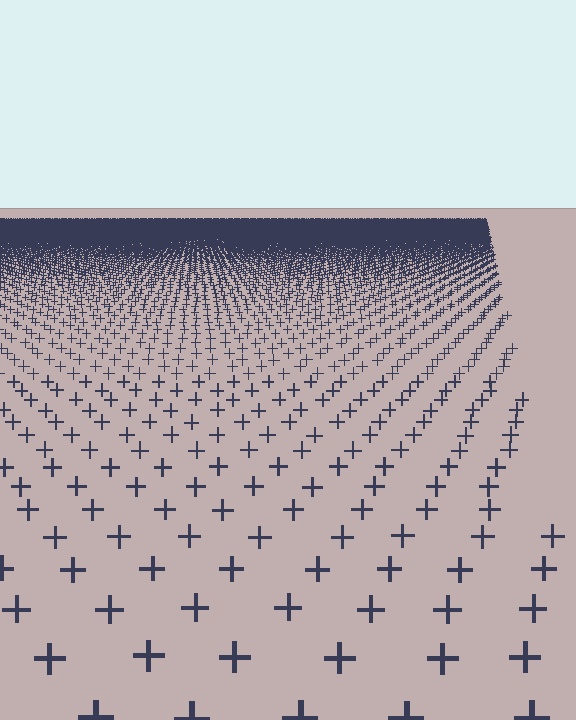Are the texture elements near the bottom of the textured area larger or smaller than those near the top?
Larger. Near the bottom, elements are closer to the viewer and appear at a bigger on-screen size.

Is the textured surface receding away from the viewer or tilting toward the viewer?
The surface is receding away from the viewer. Texture elements get smaller and denser toward the top.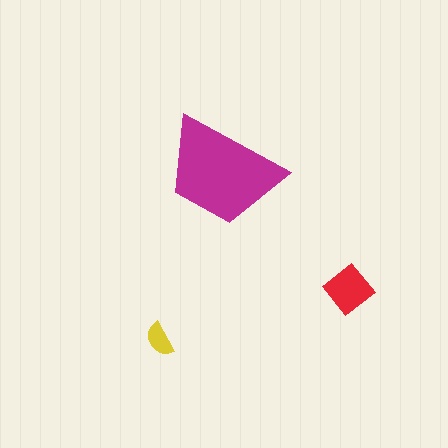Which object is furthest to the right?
The red diamond is rightmost.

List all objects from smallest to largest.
The yellow semicircle, the red diamond, the magenta trapezoid.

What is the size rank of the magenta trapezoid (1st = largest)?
1st.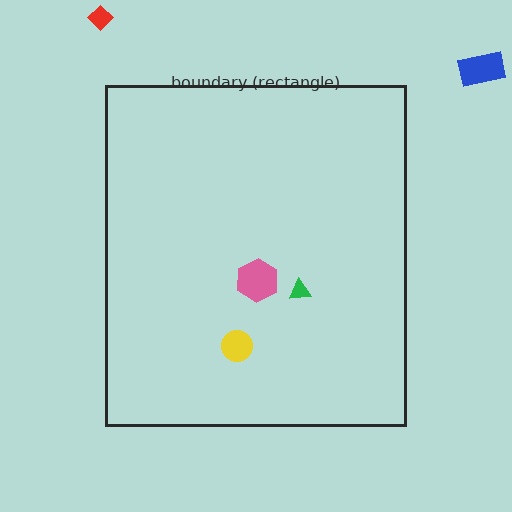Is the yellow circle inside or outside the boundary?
Inside.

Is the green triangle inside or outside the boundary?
Inside.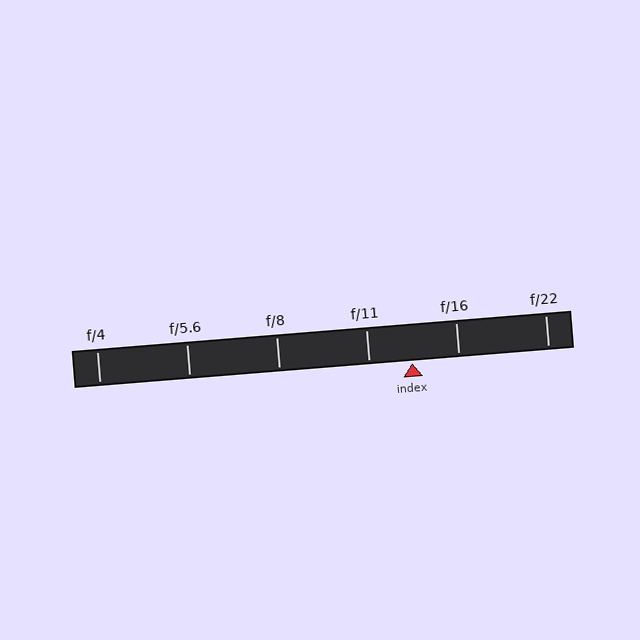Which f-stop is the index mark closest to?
The index mark is closest to f/11.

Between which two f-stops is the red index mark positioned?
The index mark is between f/11 and f/16.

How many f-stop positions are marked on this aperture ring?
There are 6 f-stop positions marked.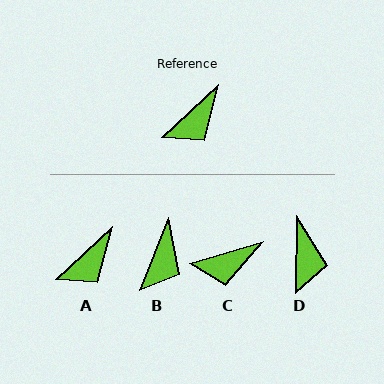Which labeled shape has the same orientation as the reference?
A.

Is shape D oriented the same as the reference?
No, it is off by about 46 degrees.